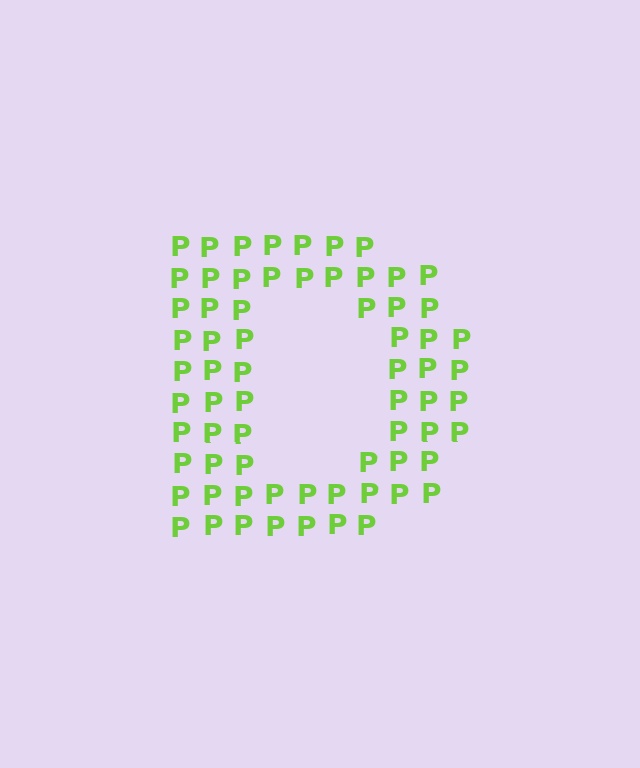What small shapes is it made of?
It is made of small letter P's.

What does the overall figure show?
The overall figure shows the letter D.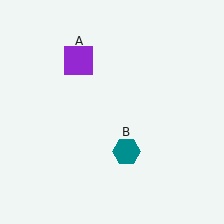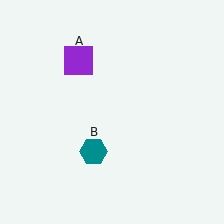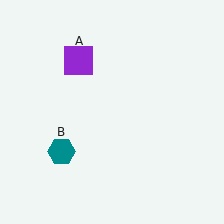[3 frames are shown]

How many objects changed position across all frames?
1 object changed position: teal hexagon (object B).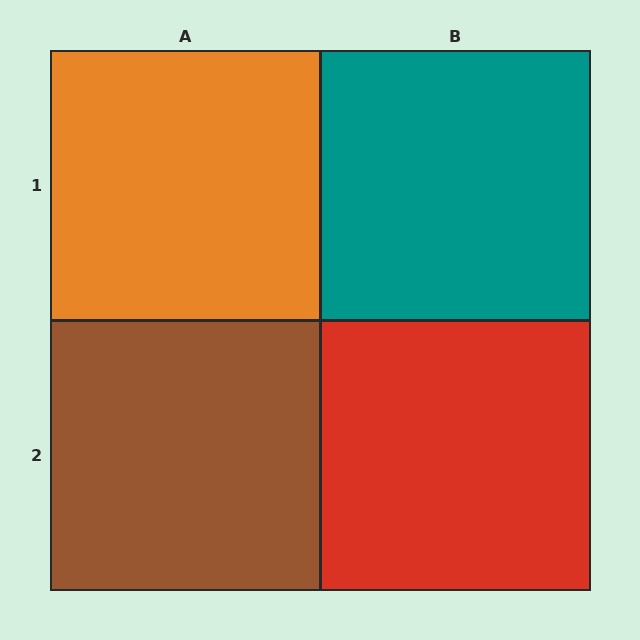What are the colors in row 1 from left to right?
Orange, teal.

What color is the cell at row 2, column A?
Brown.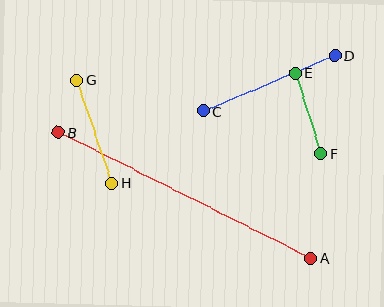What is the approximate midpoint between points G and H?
The midpoint is at approximately (94, 132) pixels.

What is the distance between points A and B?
The distance is approximately 283 pixels.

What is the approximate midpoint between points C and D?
The midpoint is at approximately (269, 83) pixels.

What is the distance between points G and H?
The distance is approximately 109 pixels.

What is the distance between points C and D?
The distance is approximately 143 pixels.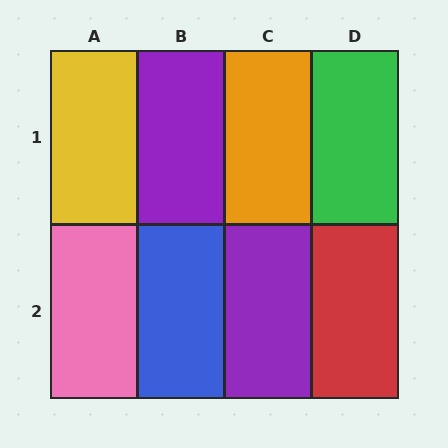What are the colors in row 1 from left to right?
Yellow, purple, orange, green.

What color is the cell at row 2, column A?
Pink.